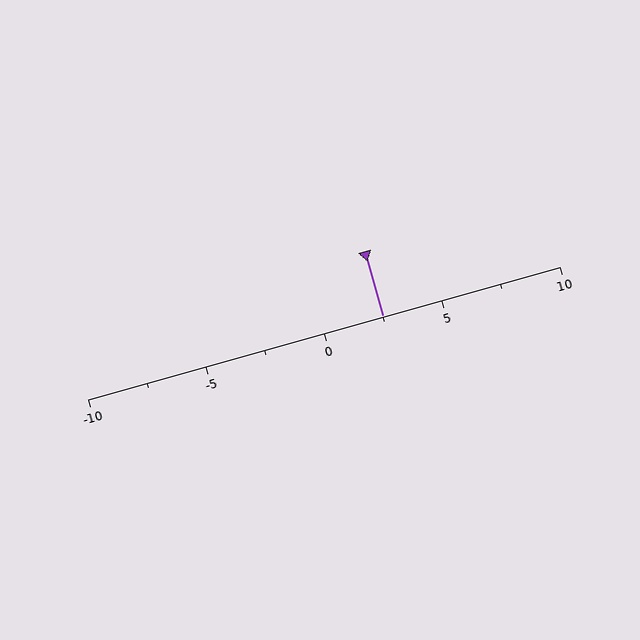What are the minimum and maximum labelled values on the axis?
The axis runs from -10 to 10.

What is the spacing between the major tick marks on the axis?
The major ticks are spaced 5 apart.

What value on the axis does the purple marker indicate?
The marker indicates approximately 2.5.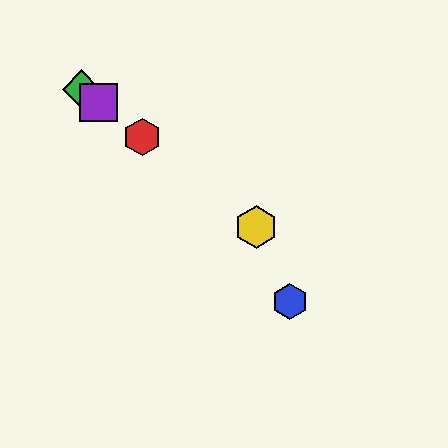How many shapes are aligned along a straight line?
4 shapes (the red hexagon, the green diamond, the yellow hexagon, the purple square) are aligned along a straight line.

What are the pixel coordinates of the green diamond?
The green diamond is at (82, 89).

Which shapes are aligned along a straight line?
The red hexagon, the green diamond, the yellow hexagon, the purple square are aligned along a straight line.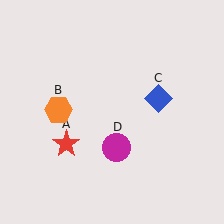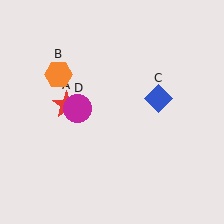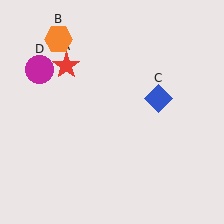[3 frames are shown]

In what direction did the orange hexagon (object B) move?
The orange hexagon (object B) moved up.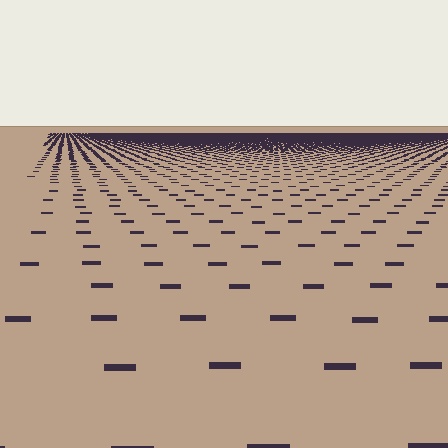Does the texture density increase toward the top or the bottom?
Density increases toward the top.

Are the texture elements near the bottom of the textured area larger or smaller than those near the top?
Larger. Near the bottom, elements are closer to the viewer and appear at a bigger on-screen size.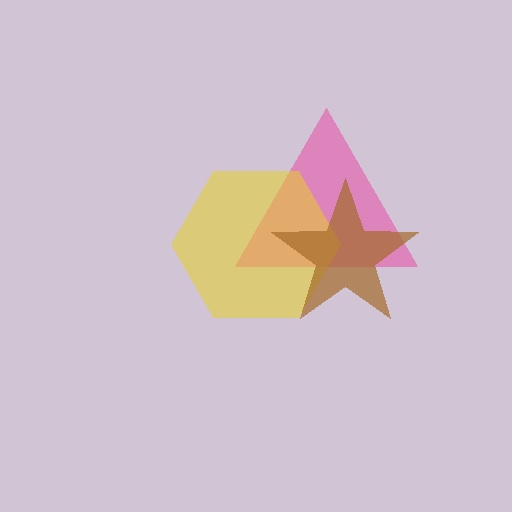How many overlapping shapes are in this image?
There are 3 overlapping shapes in the image.